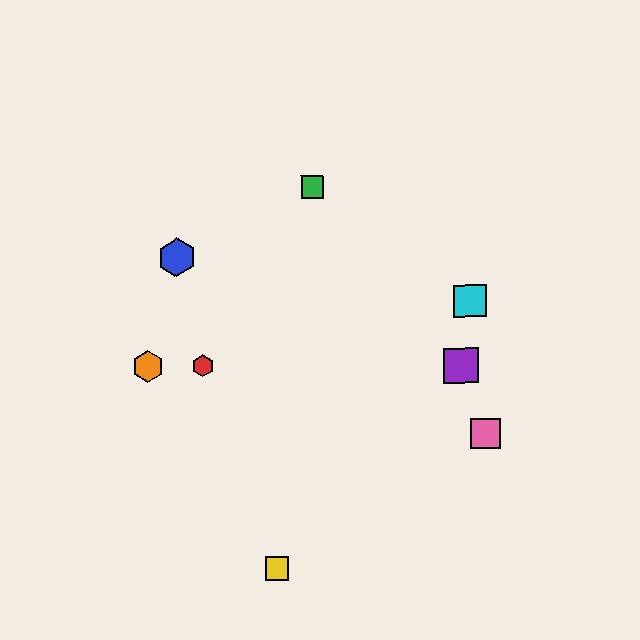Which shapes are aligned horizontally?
The red hexagon, the purple square, the orange hexagon are aligned horizontally.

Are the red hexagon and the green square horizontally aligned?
No, the red hexagon is at y≈366 and the green square is at y≈187.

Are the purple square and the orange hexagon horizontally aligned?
Yes, both are at y≈365.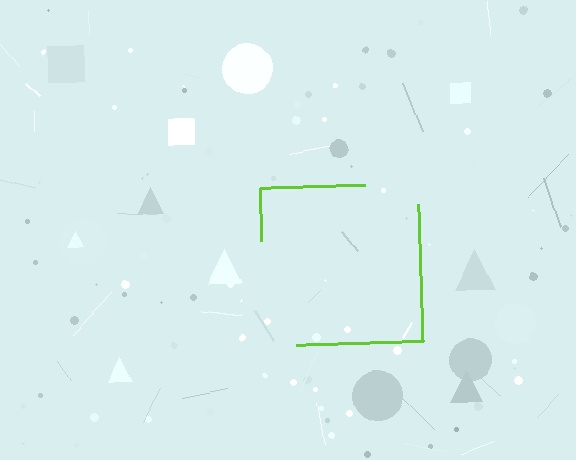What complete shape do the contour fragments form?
The contour fragments form a square.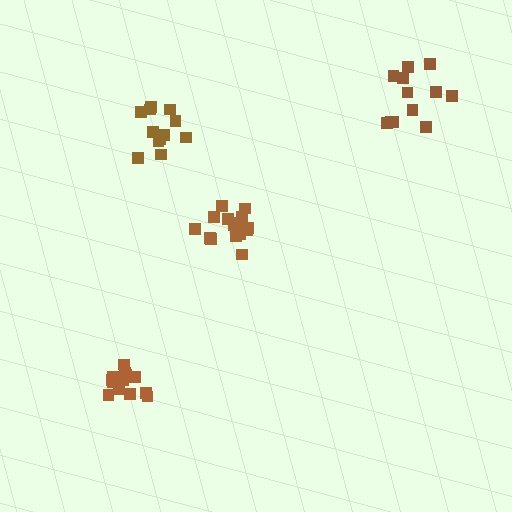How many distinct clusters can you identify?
There are 4 distinct clusters.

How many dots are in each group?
Group 1: 12 dots, Group 2: 15 dots, Group 3: 14 dots, Group 4: 12 dots (53 total).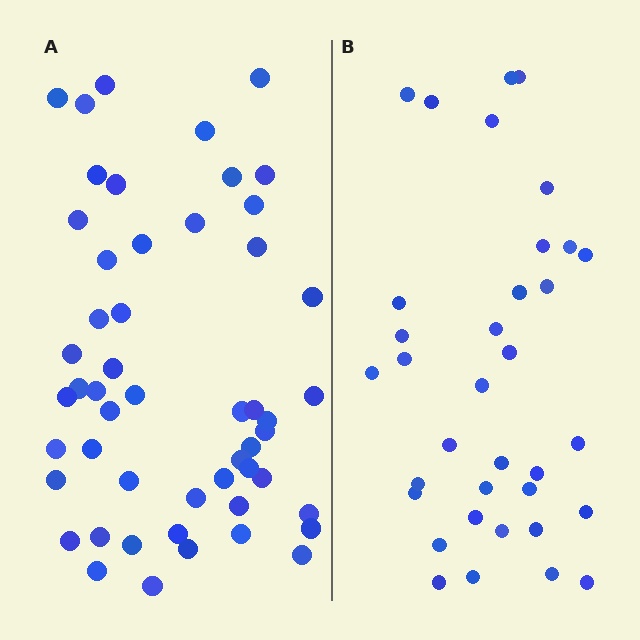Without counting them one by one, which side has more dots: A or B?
Region A (the left region) has more dots.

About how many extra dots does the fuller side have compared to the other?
Region A has approximately 15 more dots than region B.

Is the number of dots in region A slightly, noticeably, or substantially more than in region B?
Region A has substantially more. The ratio is roughly 1.5 to 1.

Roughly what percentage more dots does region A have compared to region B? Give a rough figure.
About 50% more.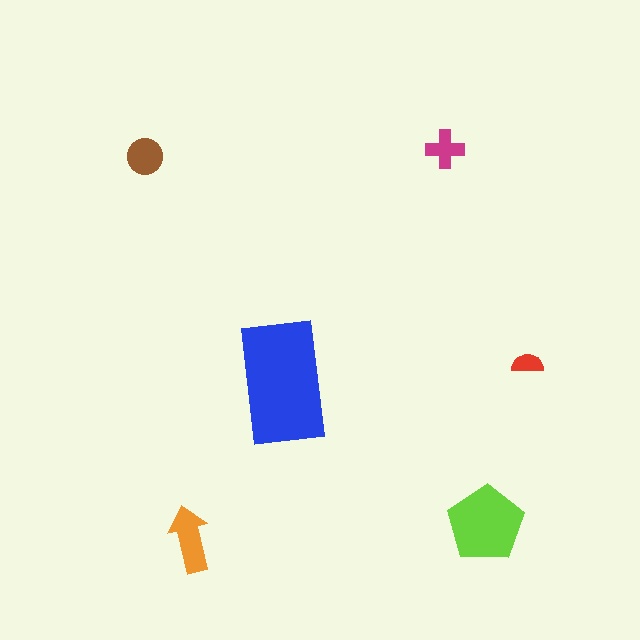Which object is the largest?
The blue rectangle.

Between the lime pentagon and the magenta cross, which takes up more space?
The lime pentagon.